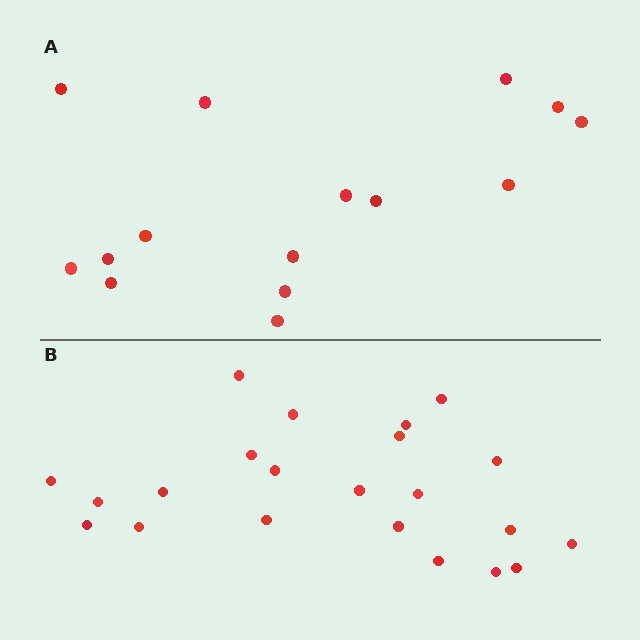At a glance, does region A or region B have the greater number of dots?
Region B (the bottom region) has more dots.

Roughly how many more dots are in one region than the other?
Region B has roughly 8 or so more dots than region A.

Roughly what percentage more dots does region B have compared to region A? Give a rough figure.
About 45% more.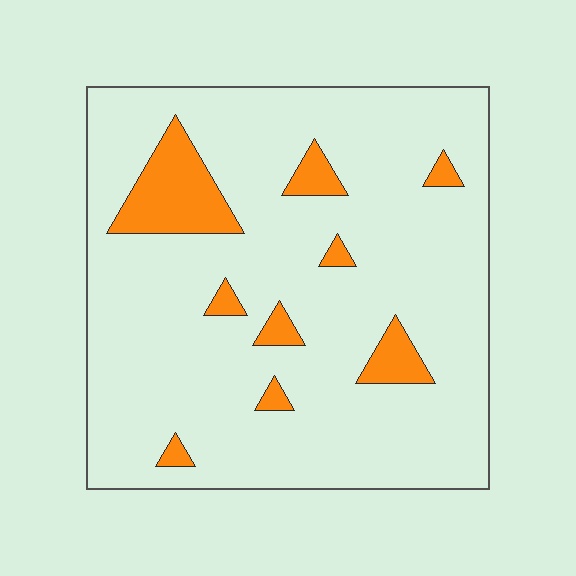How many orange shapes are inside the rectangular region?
9.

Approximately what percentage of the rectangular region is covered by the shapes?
Approximately 10%.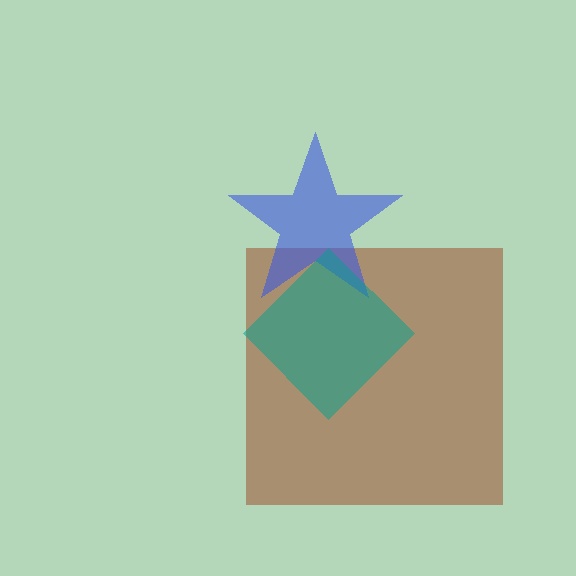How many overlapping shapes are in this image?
There are 3 overlapping shapes in the image.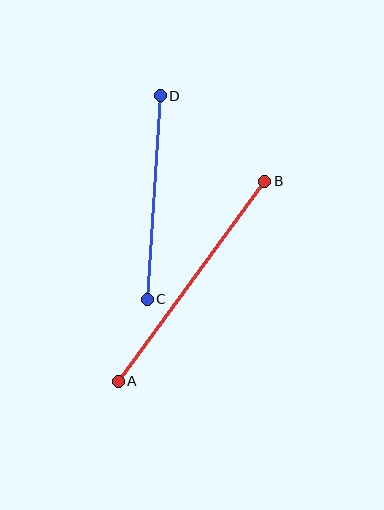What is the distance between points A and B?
The distance is approximately 248 pixels.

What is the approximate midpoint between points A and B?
The midpoint is at approximately (192, 281) pixels.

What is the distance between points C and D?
The distance is approximately 204 pixels.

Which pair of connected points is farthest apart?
Points A and B are farthest apart.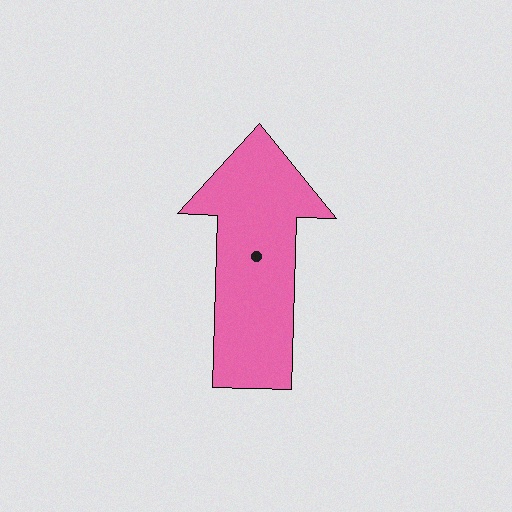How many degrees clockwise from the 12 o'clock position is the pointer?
Approximately 2 degrees.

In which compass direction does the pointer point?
North.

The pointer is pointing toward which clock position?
Roughly 12 o'clock.